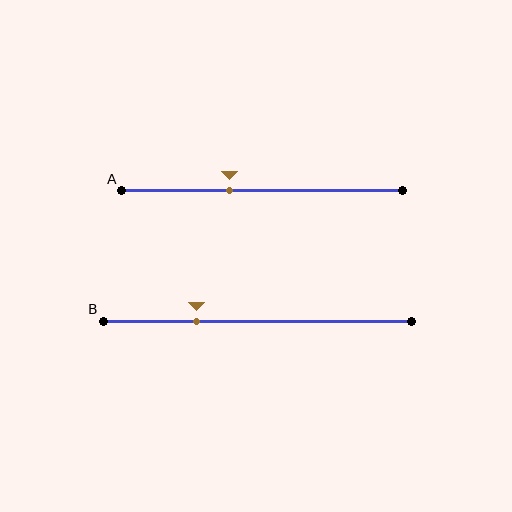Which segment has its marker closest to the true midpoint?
Segment A has its marker closest to the true midpoint.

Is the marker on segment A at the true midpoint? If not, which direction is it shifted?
No, the marker on segment A is shifted to the left by about 12% of the segment length.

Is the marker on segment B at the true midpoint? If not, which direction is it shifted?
No, the marker on segment B is shifted to the left by about 20% of the segment length.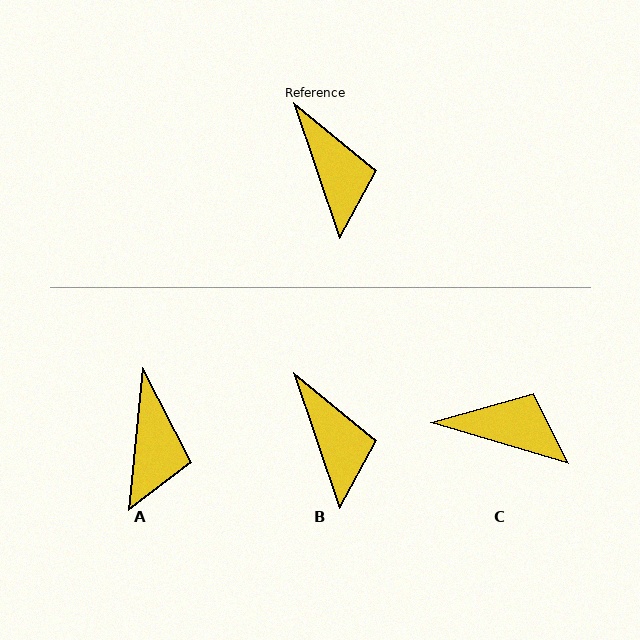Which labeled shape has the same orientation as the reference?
B.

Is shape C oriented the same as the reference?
No, it is off by about 55 degrees.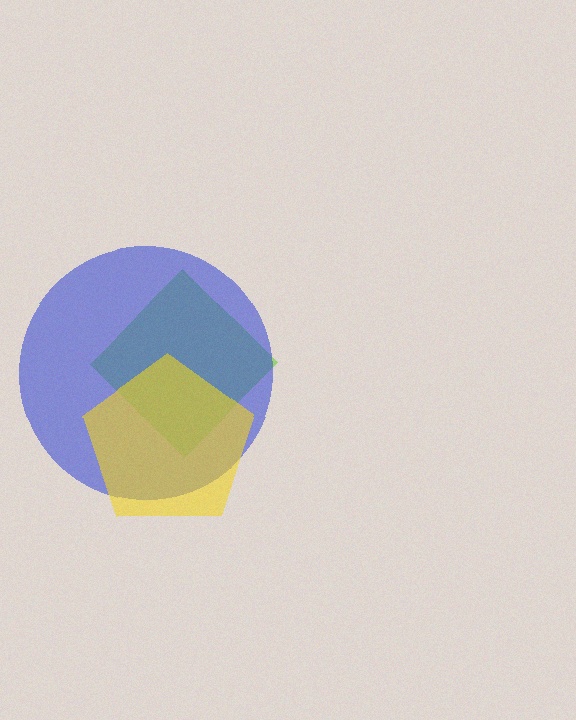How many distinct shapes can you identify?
There are 3 distinct shapes: a lime diamond, a blue circle, a yellow pentagon.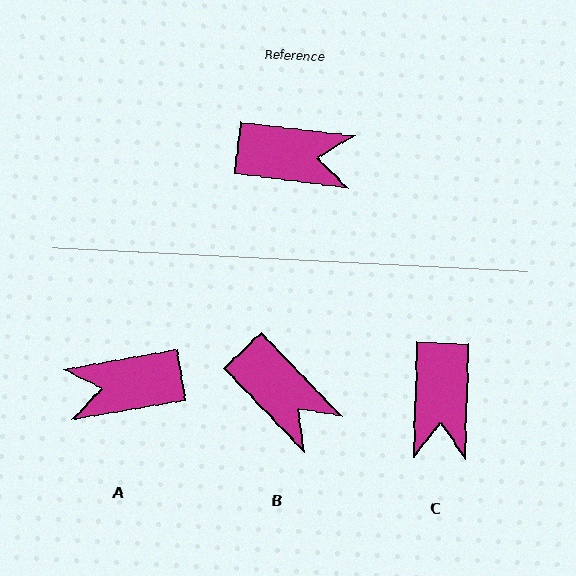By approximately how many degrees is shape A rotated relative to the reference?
Approximately 163 degrees clockwise.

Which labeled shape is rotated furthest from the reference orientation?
A, about 163 degrees away.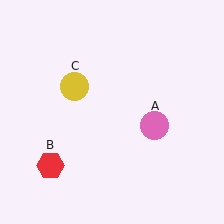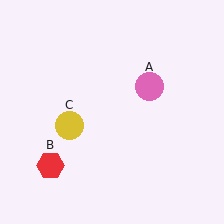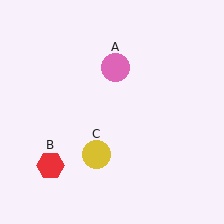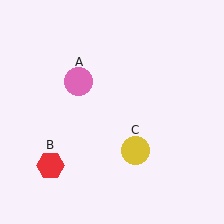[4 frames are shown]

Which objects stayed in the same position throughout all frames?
Red hexagon (object B) remained stationary.